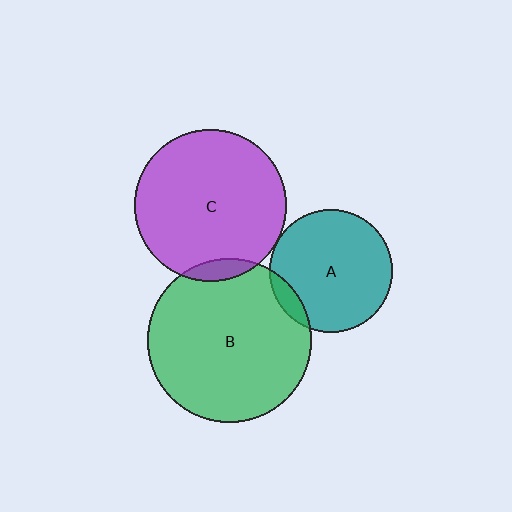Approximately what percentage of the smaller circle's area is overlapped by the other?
Approximately 5%.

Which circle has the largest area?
Circle B (green).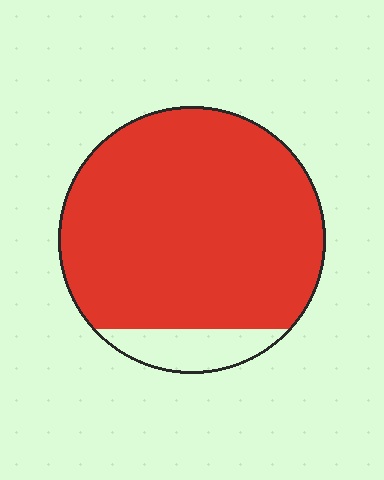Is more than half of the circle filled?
Yes.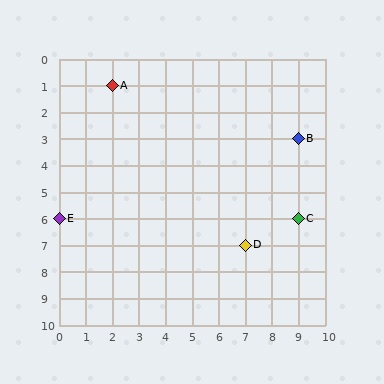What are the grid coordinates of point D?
Point D is at grid coordinates (7, 7).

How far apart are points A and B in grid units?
Points A and B are 7 columns and 2 rows apart (about 7.3 grid units diagonally).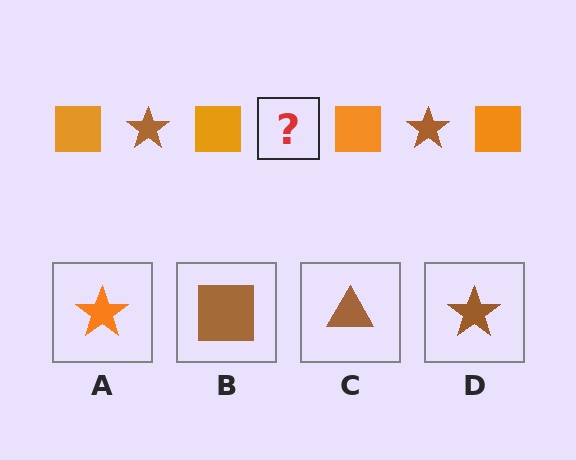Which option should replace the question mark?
Option D.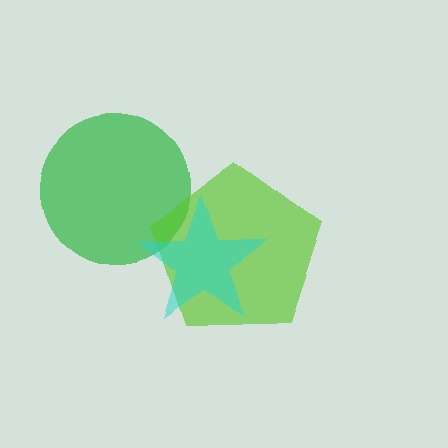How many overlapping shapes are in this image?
There are 3 overlapping shapes in the image.